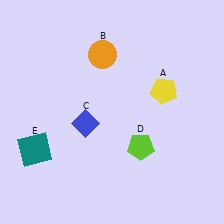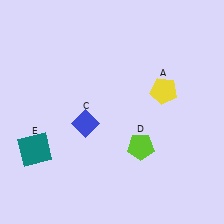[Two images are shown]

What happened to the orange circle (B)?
The orange circle (B) was removed in Image 2. It was in the top-left area of Image 1.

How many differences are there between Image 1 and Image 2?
There is 1 difference between the two images.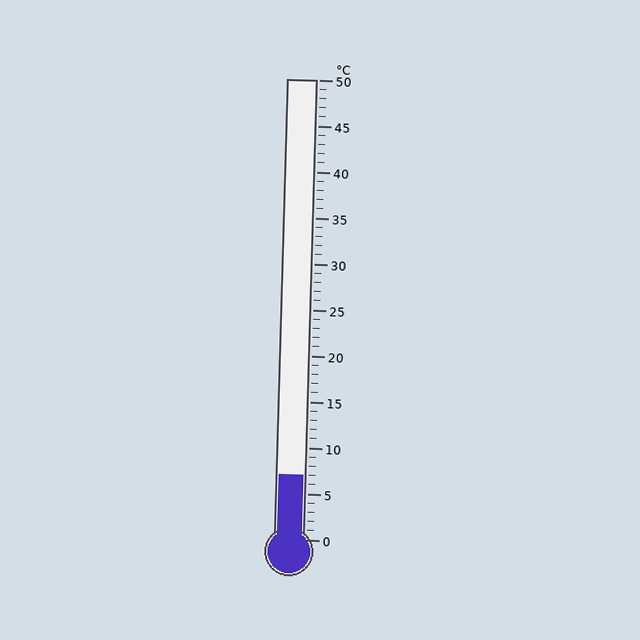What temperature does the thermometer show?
The thermometer shows approximately 7°C.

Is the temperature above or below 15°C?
The temperature is below 15°C.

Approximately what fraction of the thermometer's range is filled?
The thermometer is filled to approximately 15% of its range.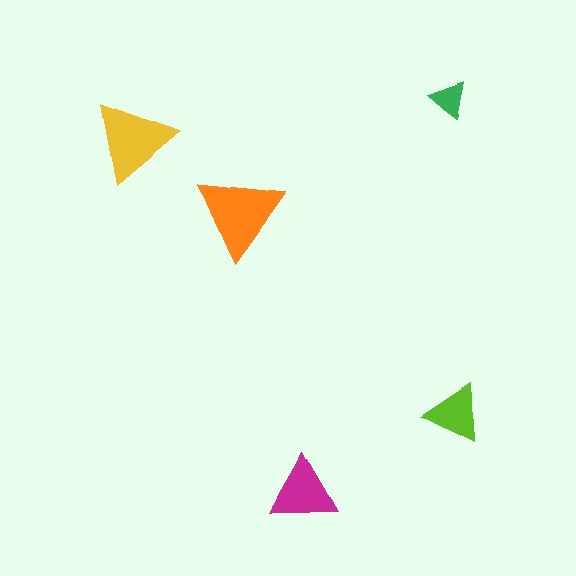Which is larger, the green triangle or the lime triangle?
The lime one.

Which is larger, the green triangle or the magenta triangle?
The magenta one.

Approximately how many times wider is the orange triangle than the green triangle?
About 2.5 times wider.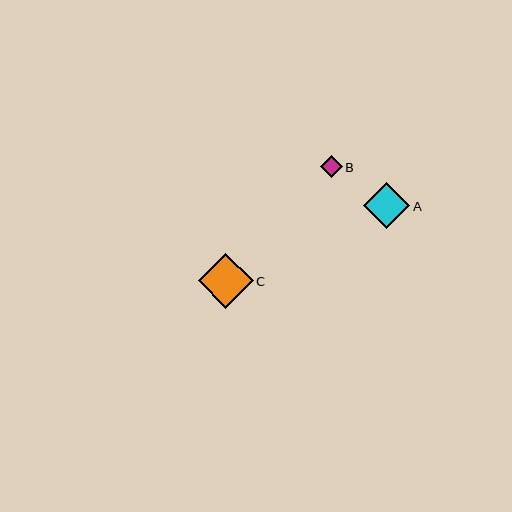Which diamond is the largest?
Diamond C is the largest with a size of approximately 55 pixels.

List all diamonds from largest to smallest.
From largest to smallest: C, A, B.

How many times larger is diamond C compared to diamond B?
Diamond C is approximately 2.5 times the size of diamond B.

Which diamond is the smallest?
Diamond B is the smallest with a size of approximately 22 pixels.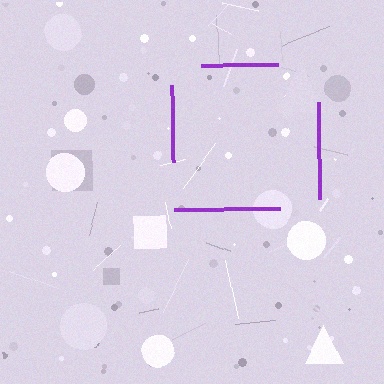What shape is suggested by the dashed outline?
The dashed outline suggests a square.